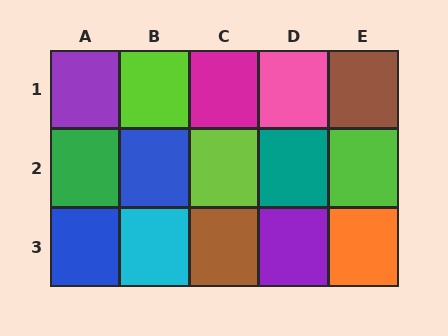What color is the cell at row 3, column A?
Blue.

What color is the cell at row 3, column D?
Purple.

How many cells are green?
1 cell is green.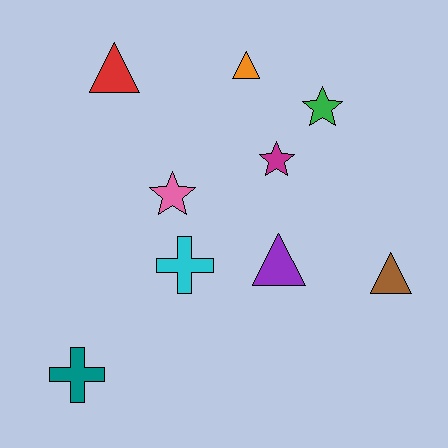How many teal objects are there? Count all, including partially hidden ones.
There is 1 teal object.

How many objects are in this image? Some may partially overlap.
There are 9 objects.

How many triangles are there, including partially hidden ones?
There are 4 triangles.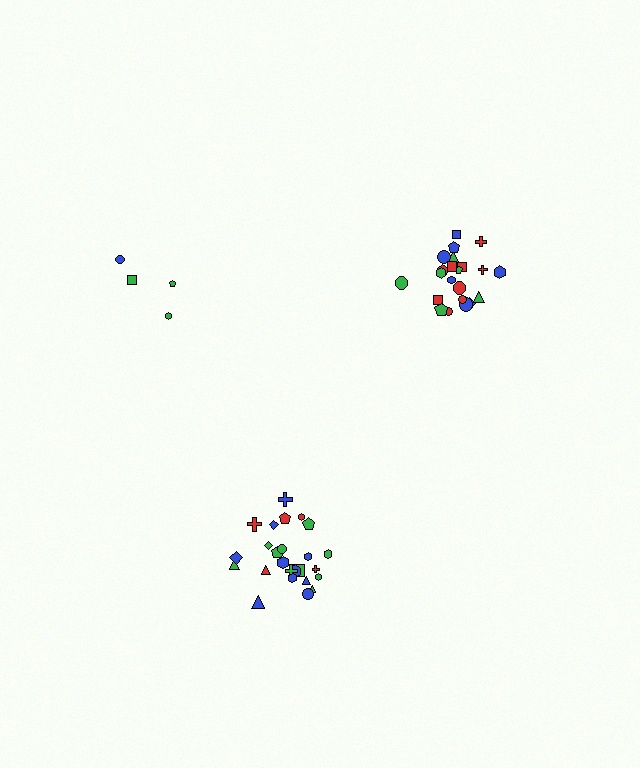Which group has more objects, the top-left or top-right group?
The top-right group.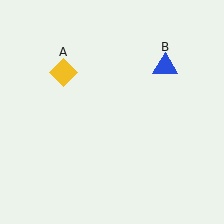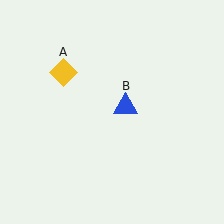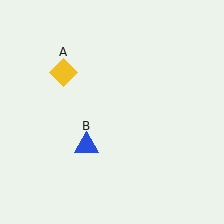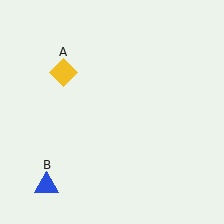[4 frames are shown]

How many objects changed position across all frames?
1 object changed position: blue triangle (object B).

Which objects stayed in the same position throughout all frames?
Yellow diamond (object A) remained stationary.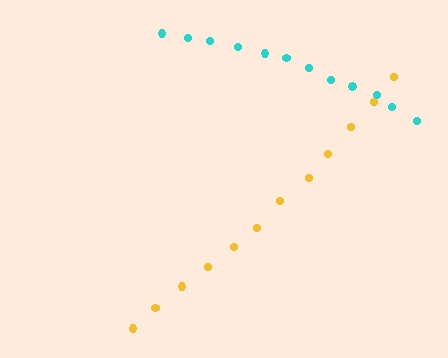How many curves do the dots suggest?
There are 2 distinct paths.